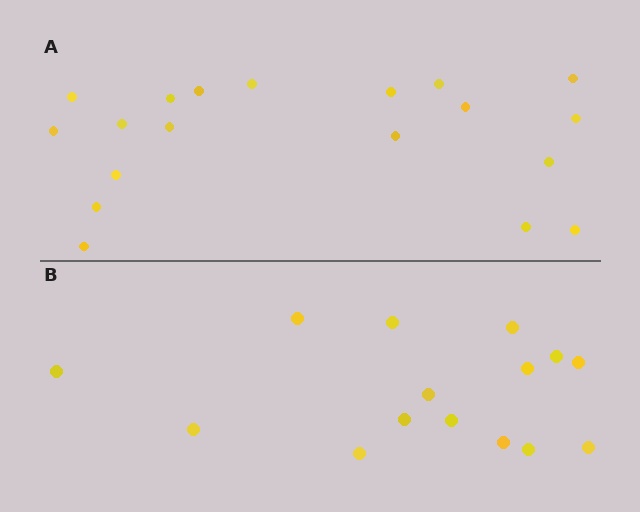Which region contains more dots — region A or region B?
Region A (the top region) has more dots.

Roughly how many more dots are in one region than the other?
Region A has about 4 more dots than region B.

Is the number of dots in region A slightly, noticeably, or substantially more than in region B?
Region A has noticeably more, but not dramatically so. The ratio is roughly 1.3 to 1.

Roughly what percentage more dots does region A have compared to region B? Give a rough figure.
About 25% more.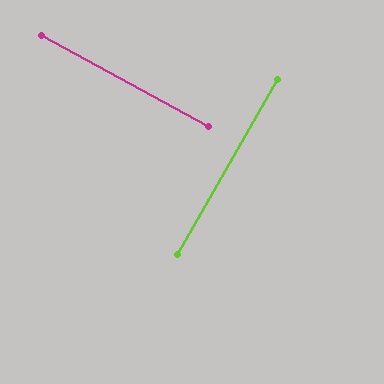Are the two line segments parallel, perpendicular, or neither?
Perpendicular — they meet at approximately 89°.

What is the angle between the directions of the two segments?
Approximately 89 degrees.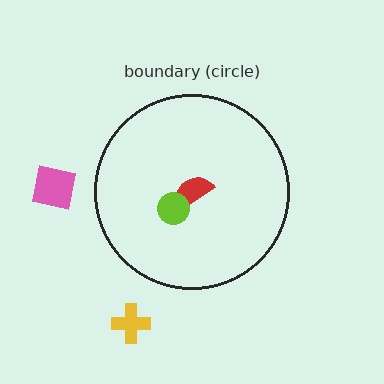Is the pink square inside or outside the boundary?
Outside.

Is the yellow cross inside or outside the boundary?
Outside.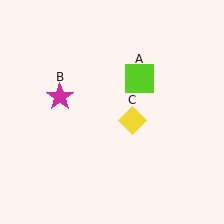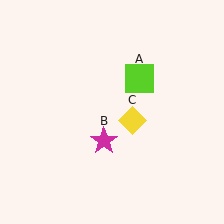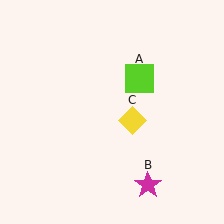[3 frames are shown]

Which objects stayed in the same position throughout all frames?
Lime square (object A) and yellow diamond (object C) remained stationary.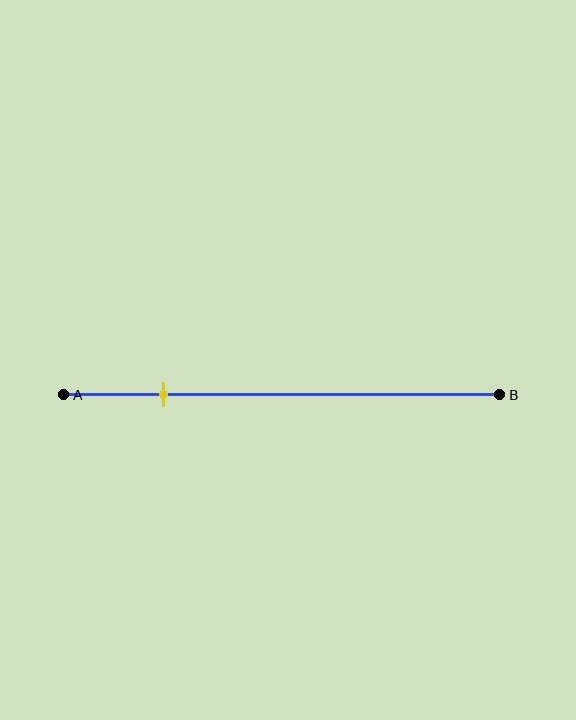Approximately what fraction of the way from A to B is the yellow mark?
The yellow mark is approximately 25% of the way from A to B.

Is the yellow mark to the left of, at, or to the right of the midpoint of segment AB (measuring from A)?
The yellow mark is to the left of the midpoint of segment AB.